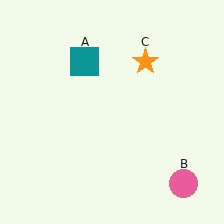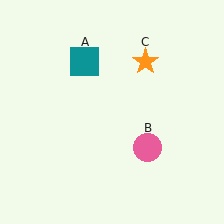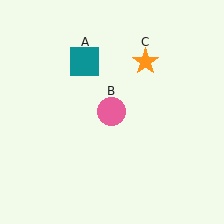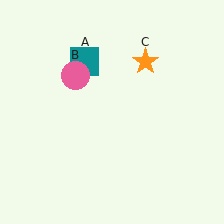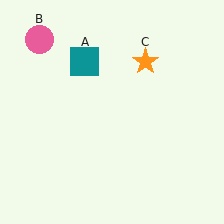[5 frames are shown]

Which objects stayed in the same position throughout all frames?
Teal square (object A) and orange star (object C) remained stationary.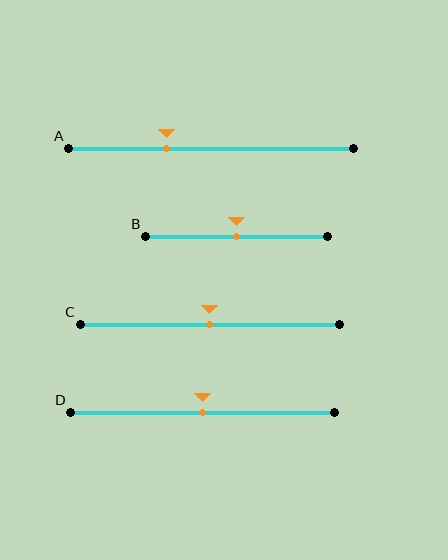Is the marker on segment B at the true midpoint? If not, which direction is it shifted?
Yes, the marker on segment B is at the true midpoint.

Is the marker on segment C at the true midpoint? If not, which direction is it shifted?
Yes, the marker on segment C is at the true midpoint.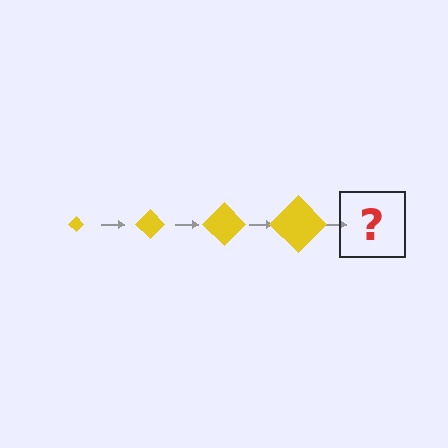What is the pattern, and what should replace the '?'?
The pattern is that the diamond gets progressively larger each step. The '?' should be a yellow diamond, larger than the previous one.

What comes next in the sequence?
The next element should be a yellow diamond, larger than the previous one.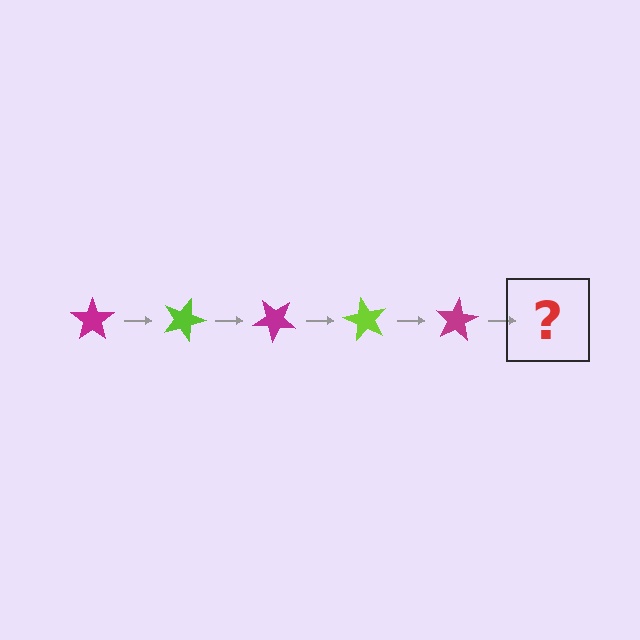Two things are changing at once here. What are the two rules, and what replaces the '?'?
The two rules are that it rotates 20 degrees each step and the color cycles through magenta and lime. The '?' should be a lime star, rotated 100 degrees from the start.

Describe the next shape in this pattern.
It should be a lime star, rotated 100 degrees from the start.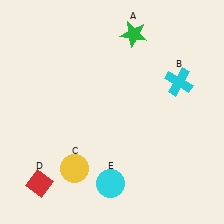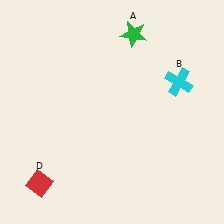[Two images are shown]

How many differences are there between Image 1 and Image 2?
There are 2 differences between the two images.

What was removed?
The cyan circle (E), the yellow circle (C) were removed in Image 2.